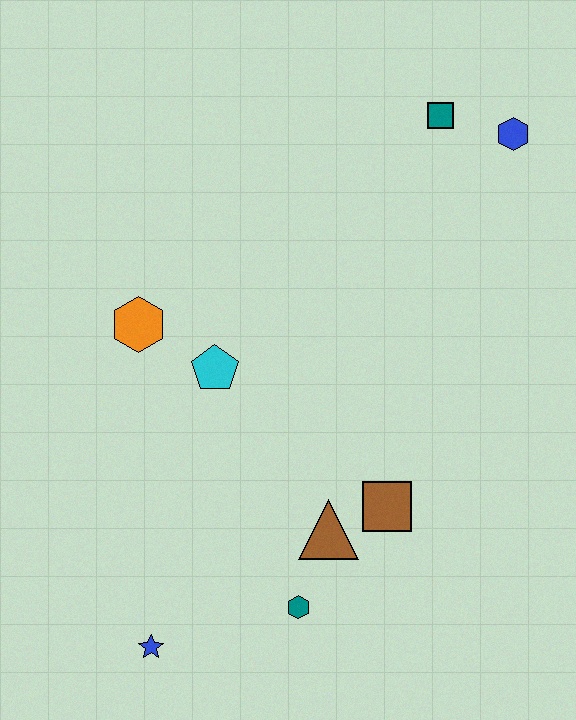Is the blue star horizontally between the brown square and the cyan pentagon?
No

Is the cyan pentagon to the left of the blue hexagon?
Yes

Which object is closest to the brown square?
The brown triangle is closest to the brown square.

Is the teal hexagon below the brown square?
Yes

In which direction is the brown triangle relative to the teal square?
The brown triangle is below the teal square.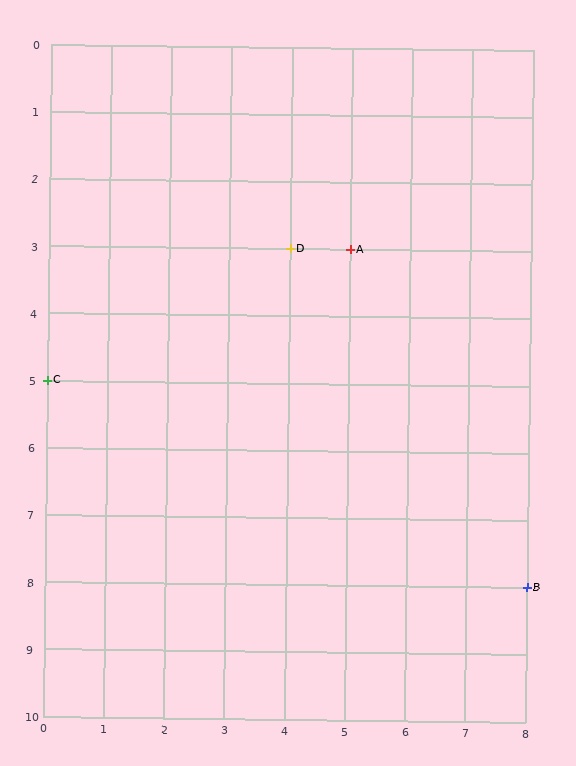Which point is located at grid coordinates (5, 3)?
Point A is at (5, 3).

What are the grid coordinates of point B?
Point B is at grid coordinates (8, 8).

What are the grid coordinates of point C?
Point C is at grid coordinates (0, 5).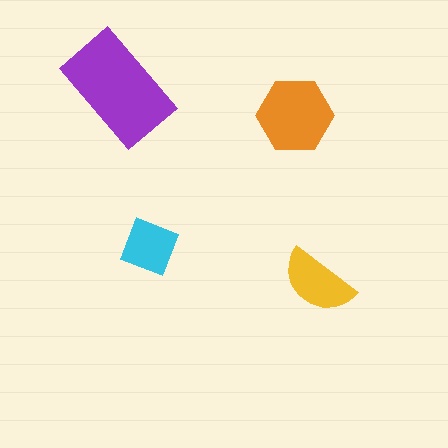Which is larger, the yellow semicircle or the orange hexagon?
The orange hexagon.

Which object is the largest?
The purple rectangle.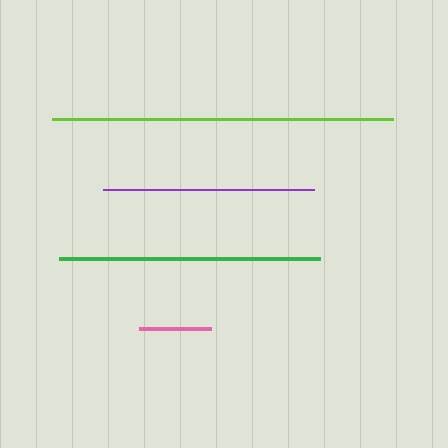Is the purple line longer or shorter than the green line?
The green line is longer than the purple line.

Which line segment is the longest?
The lime line is the longest at approximately 341 pixels.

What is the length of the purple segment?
The purple segment is approximately 211 pixels long.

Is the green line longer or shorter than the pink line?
The green line is longer than the pink line.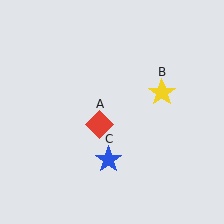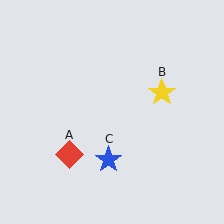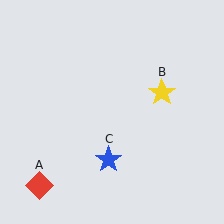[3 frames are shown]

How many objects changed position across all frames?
1 object changed position: red diamond (object A).